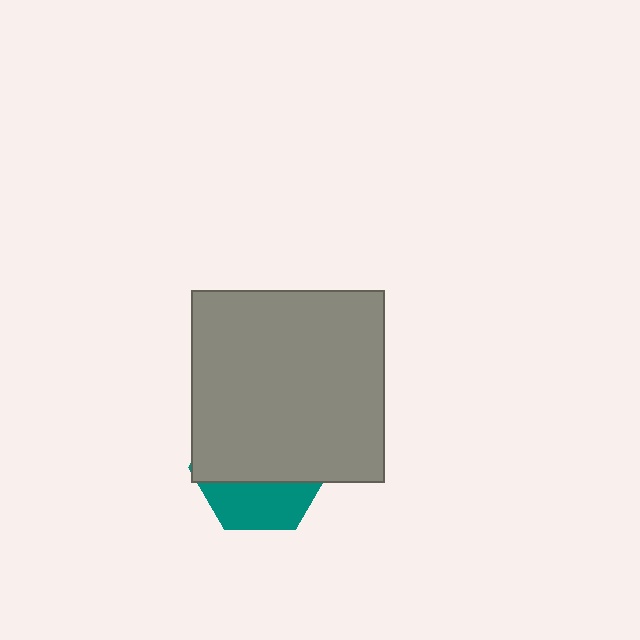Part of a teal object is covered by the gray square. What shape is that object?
It is a hexagon.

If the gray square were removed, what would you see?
You would see the complete teal hexagon.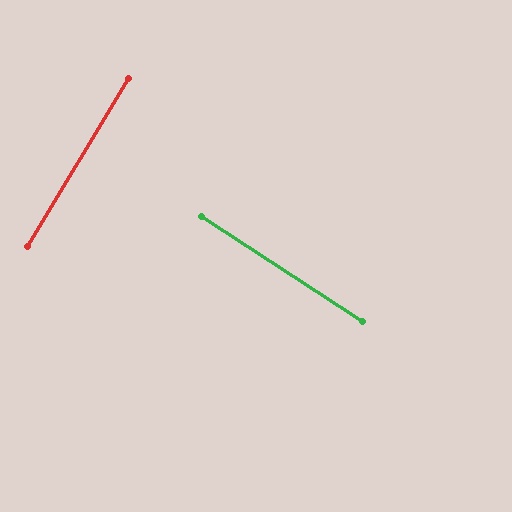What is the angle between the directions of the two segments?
Approximately 88 degrees.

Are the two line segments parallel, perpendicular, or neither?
Perpendicular — they meet at approximately 88°.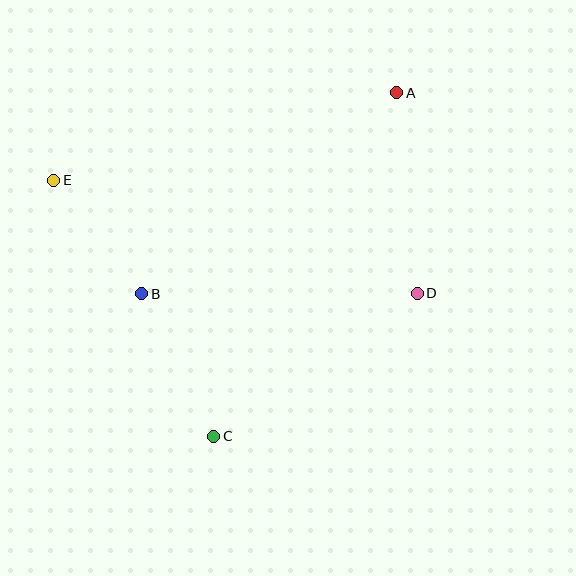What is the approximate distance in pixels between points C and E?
The distance between C and E is approximately 301 pixels.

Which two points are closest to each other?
Points B and E are closest to each other.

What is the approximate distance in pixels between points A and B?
The distance between A and B is approximately 325 pixels.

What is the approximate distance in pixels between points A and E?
The distance between A and E is approximately 354 pixels.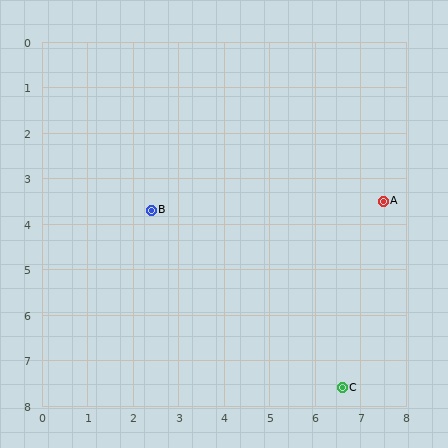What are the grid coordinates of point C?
Point C is at approximately (6.6, 7.6).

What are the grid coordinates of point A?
Point A is at approximately (7.5, 3.5).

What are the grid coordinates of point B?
Point B is at approximately (2.4, 3.7).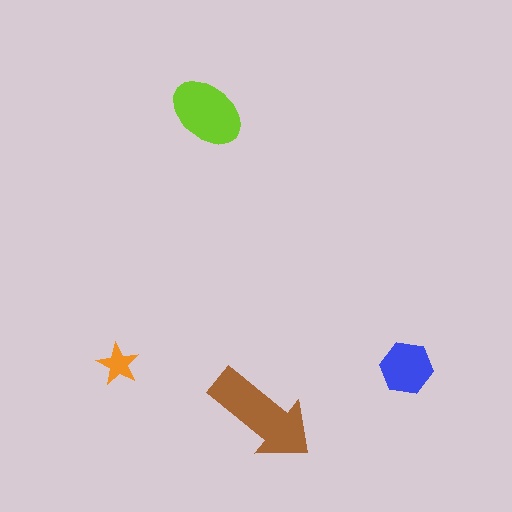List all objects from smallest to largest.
The orange star, the blue hexagon, the lime ellipse, the brown arrow.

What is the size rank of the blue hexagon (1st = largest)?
3rd.